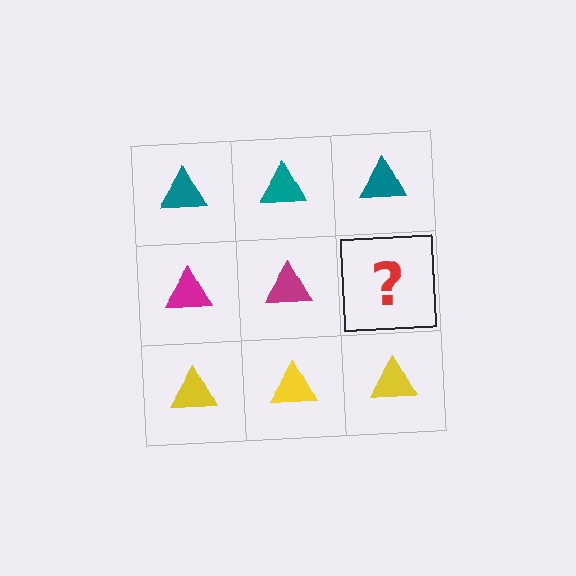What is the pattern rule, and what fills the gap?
The rule is that each row has a consistent color. The gap should be filled with a magenta triangle.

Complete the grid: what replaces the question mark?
The question mark should be replaced with a magenta triangle.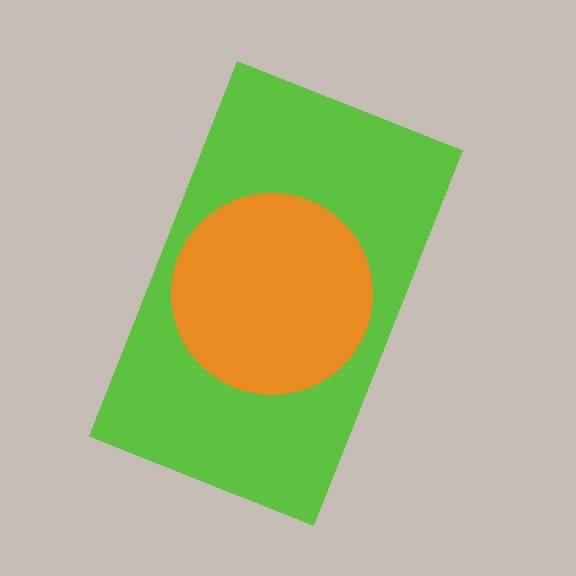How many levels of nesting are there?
2.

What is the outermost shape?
The lime rectangle.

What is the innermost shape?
The orange circle.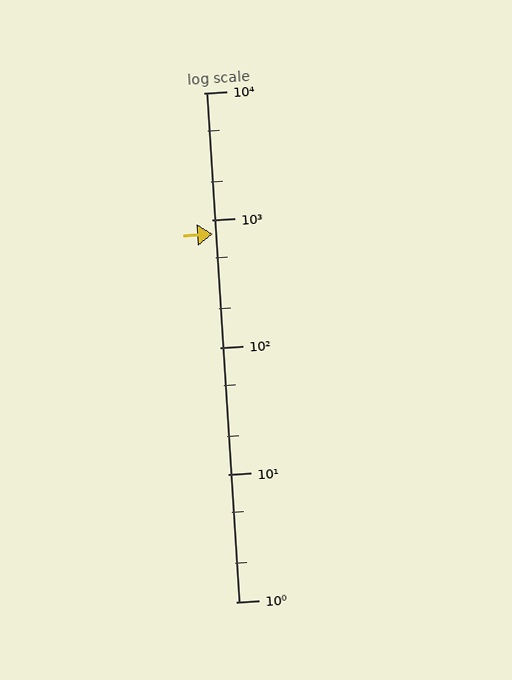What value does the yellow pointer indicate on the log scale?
The pointer indicates approximately 770.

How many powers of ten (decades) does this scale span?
The scale spans 4 decades, from 1 to 10000.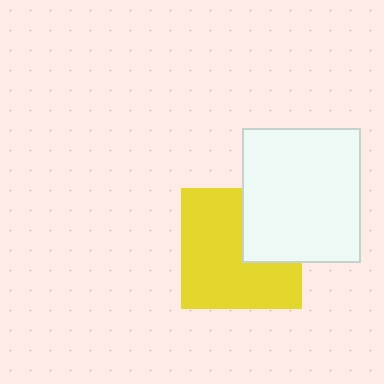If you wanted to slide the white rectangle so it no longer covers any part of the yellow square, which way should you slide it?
Slide it toward the upper-right — that is the most direct way to separate the two shapes.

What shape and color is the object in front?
The object in front is a white rectangle.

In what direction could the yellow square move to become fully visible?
The yellow square could move toward the lower-left. That would shift it out from behind the white rectangle entirely.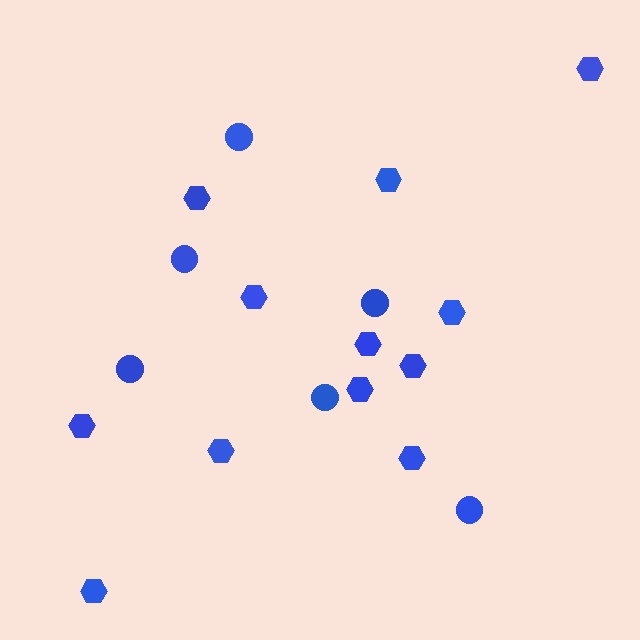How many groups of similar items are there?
There are 2 groups: one group of circles (6) and one group of hexagons (12).